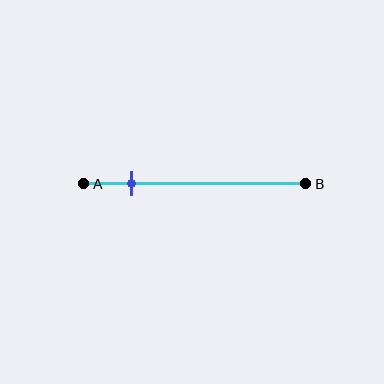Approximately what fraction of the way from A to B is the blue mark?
The blue mark is approximately 20% of the way from A to B.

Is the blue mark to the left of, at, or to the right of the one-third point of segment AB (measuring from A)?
The blue mark is to the left of the one-third point of segment AB.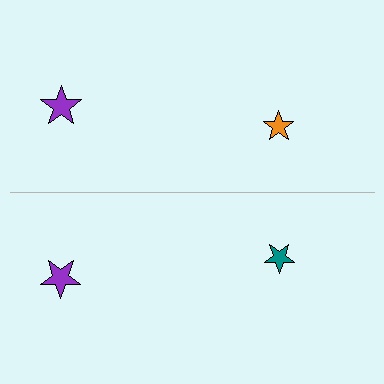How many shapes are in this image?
There are 4 shapes in this image.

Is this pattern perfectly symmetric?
No, the pattern is not perfectly symmetric. The teal star on the bottom side breaks the symmetry — its mirror counterpart is orange.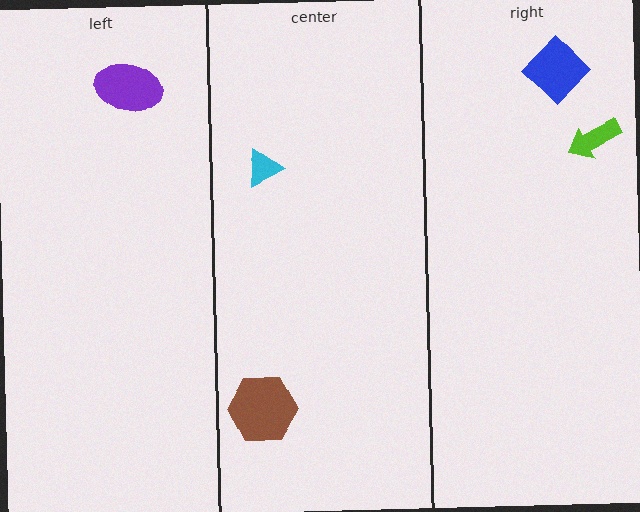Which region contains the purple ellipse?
The left region.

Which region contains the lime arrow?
The right region.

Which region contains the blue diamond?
The right region.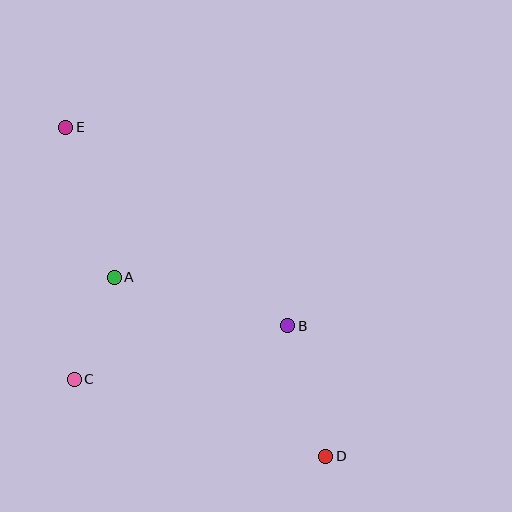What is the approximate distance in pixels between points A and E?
The distance between A and E is approximately 157 pixels.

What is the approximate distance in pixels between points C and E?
The distance between C and E is approximately 252 pixels.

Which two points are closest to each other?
Points A and C are closest to each other.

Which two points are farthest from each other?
Points D and E are farthest from each other.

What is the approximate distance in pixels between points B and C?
The distance between B and C is approximately 220 pixels.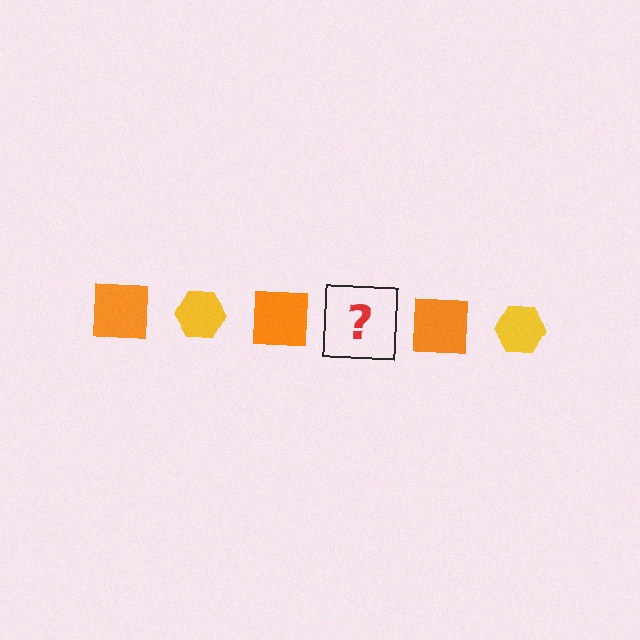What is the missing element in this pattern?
The missing element is a yellow hexagon.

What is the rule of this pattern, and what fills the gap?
The rule is that the pattern alternates between orange square and yellow hexagon. The gap should be filled with a yellow hexagon.